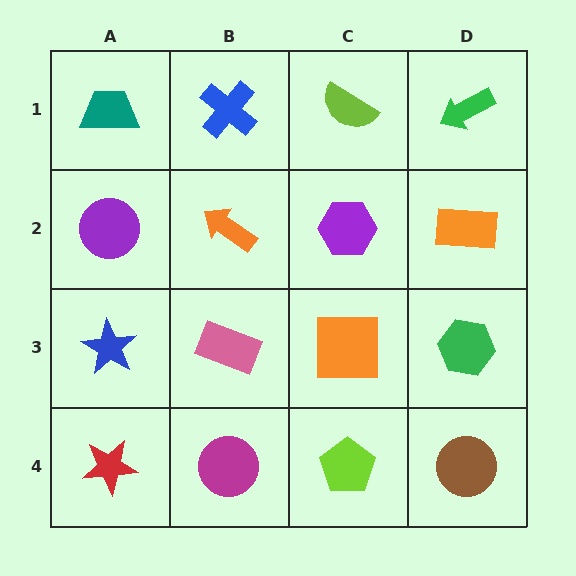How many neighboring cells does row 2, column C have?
4.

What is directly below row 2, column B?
A pink rectangle.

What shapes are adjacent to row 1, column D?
An orange rectangle (row 2, column D), a lime semicircle (row 1, column C).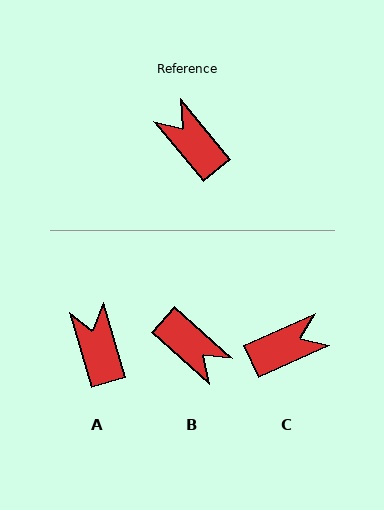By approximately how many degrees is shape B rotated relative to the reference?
Approximately 171 degrees clockwise.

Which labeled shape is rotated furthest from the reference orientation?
B, about 171 degrees away.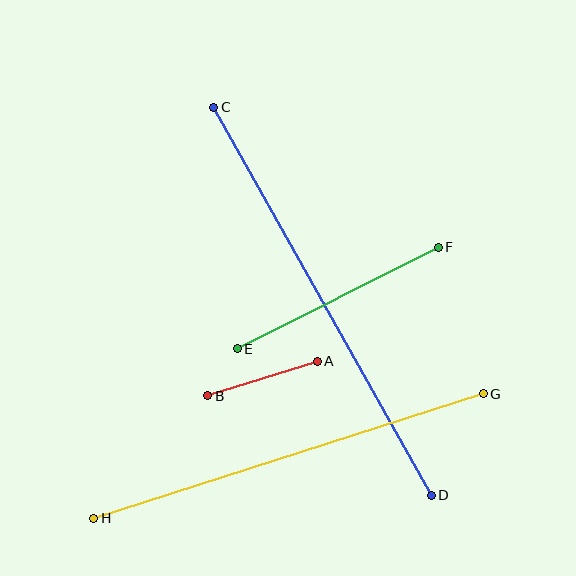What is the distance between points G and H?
The distance is approximately 408 pixels.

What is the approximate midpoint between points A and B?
The midpoint is at approximately (263, 379) pixels.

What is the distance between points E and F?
The distance is approximately 225 pixels.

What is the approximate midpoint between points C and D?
The midpoint is at approximately (322, 301) pixels.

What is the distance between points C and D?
The distance is approximately 444 pixels.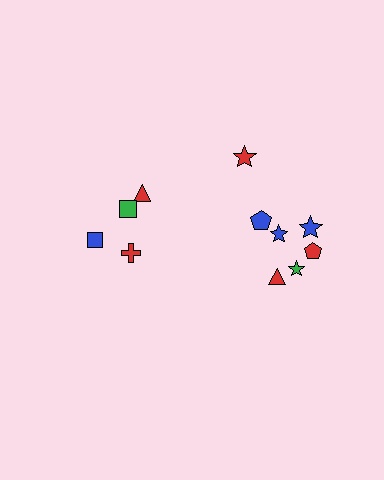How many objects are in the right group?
There are 7 objects.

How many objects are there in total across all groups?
There are 11 objects.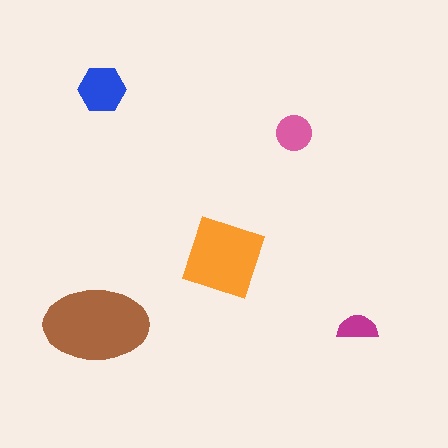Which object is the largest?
The brown ellipse.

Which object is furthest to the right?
The magenta semicircle is rightmost.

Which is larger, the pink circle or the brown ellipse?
The brown ellipse.